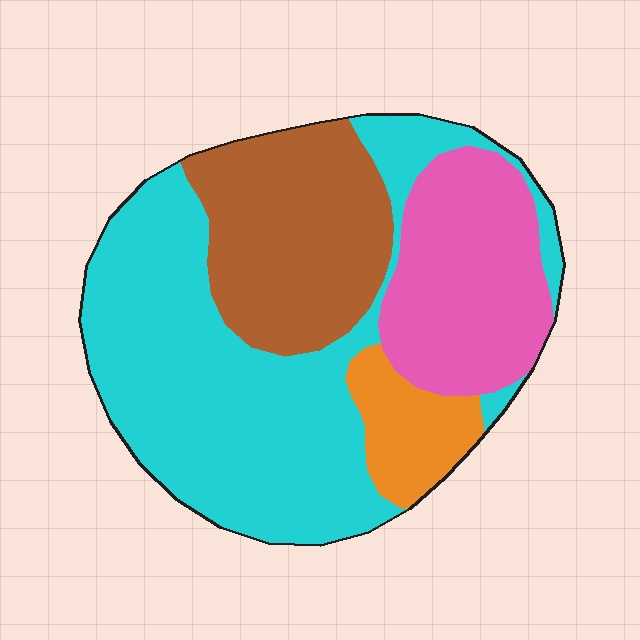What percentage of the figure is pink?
Pink covers roughly 20% of the figure.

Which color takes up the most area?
Cyan, at roughly 50%.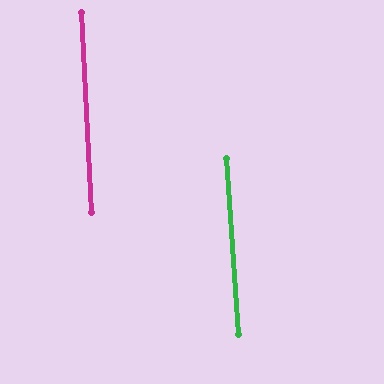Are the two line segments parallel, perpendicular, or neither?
Parallel — their directions differ by only 0.8°.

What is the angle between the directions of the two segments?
Approximately 1 degree.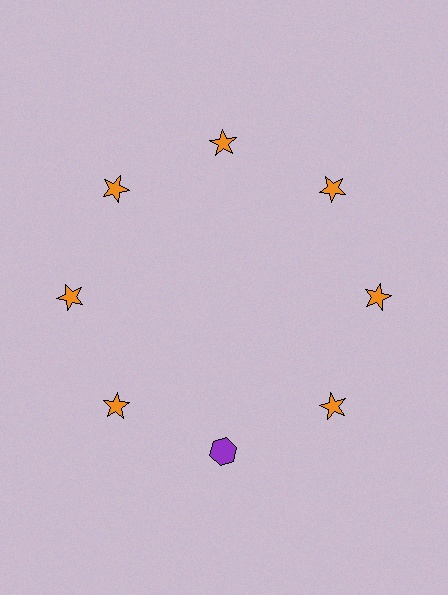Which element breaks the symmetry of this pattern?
The purple hexagon at roughly the 6 o'clock position breaks the symmetry. All other shapes are orange stars.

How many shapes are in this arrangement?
There are 8 shapes arranged in a ring pattern.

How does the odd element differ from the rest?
It differs in both color (purple instead of orange) and shape (hexagon instead of star).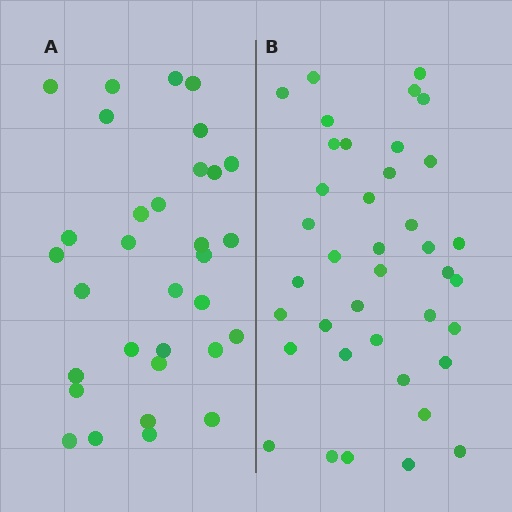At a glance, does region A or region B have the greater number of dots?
Region B (the right region) has more dots.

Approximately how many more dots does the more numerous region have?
Region B has roughly 8 or so more dots than region A.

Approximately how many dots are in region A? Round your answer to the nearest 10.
About 30 dots. (The exact count is 32, which rounds to 30.)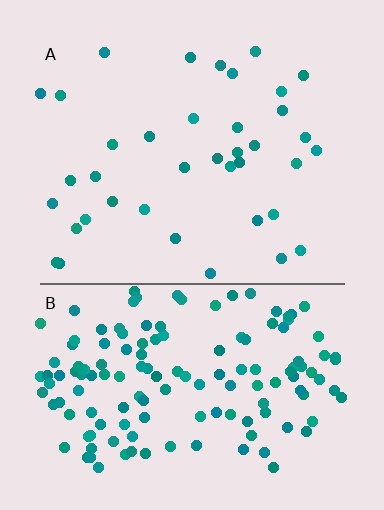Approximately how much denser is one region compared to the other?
Approximately 4.0× — region B over region A.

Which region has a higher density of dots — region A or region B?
B (the bottom).